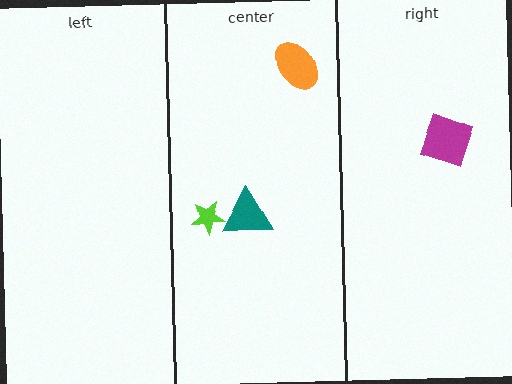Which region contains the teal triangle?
The center region.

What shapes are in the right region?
The magenta diamond.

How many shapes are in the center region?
3.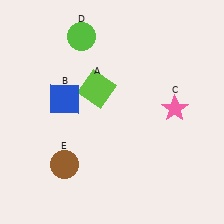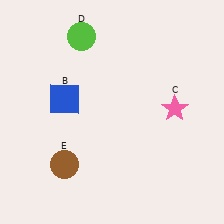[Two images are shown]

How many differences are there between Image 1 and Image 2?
There is 1 difference between the two images.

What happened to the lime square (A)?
The lime square (A) was removed in Image 2. It was in the top-left area of Image 1.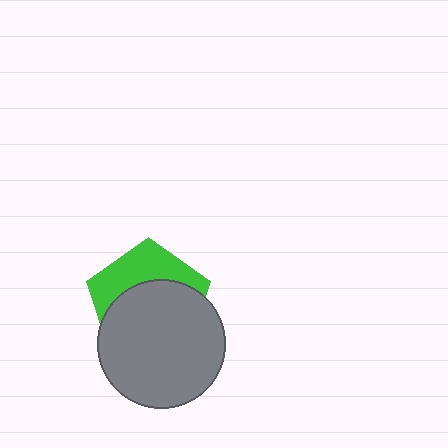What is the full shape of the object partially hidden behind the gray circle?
The partially hidden object is a green pentagon.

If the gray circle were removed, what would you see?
You would see the complete green pentagon.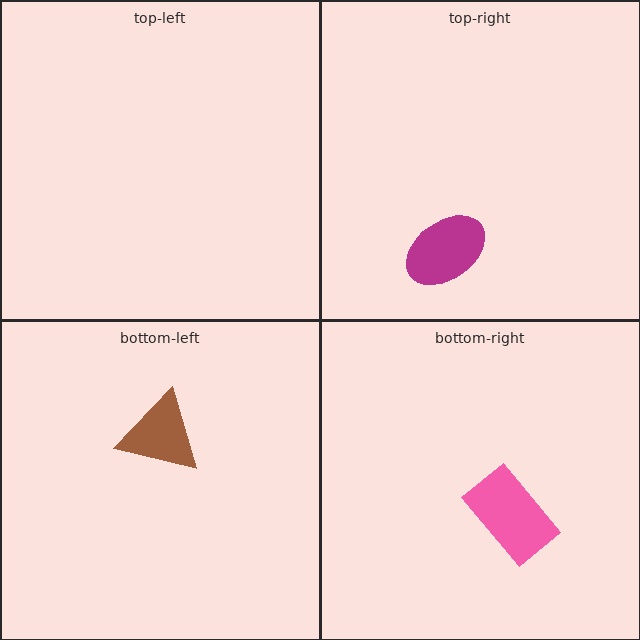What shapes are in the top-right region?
The magenta ellipse.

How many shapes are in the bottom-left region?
1.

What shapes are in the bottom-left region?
The brown triangle.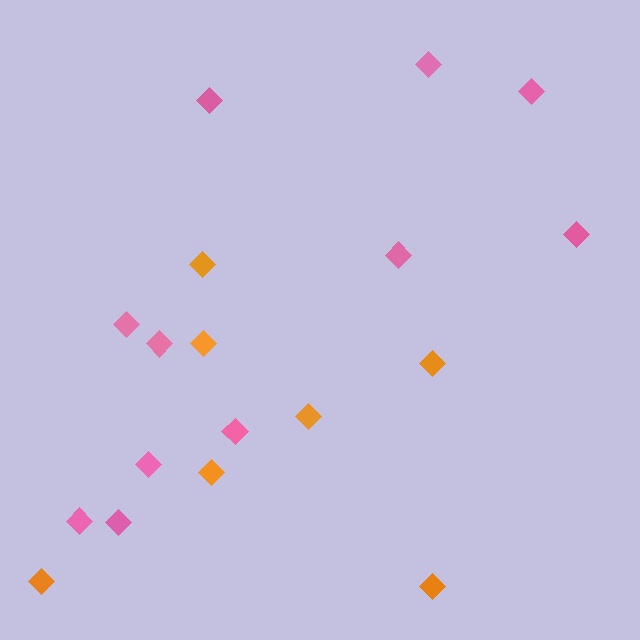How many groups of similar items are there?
There are 2 groups: one group of pink diamonds (11) and one group of orange diamonds (7).